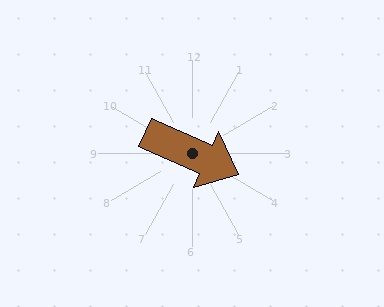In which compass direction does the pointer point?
Southeast.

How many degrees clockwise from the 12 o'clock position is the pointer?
Approximately 114 degrees.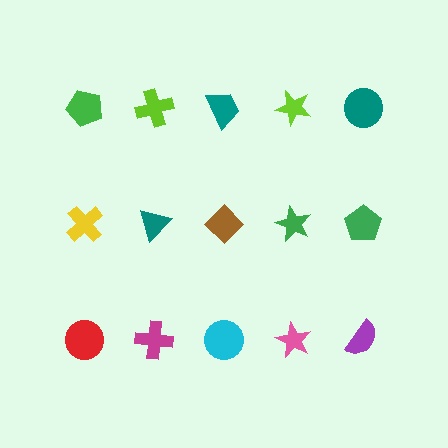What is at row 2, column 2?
A teal triangle.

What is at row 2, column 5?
A green pentagon.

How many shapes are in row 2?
5 shapes.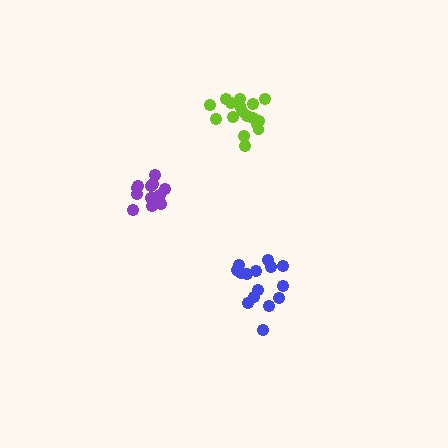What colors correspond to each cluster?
The clusters are colored: lime, blue, purple.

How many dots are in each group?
Group 1: 17 dots, Group 2: 15 dots, Group 3: 14 dots (46 total).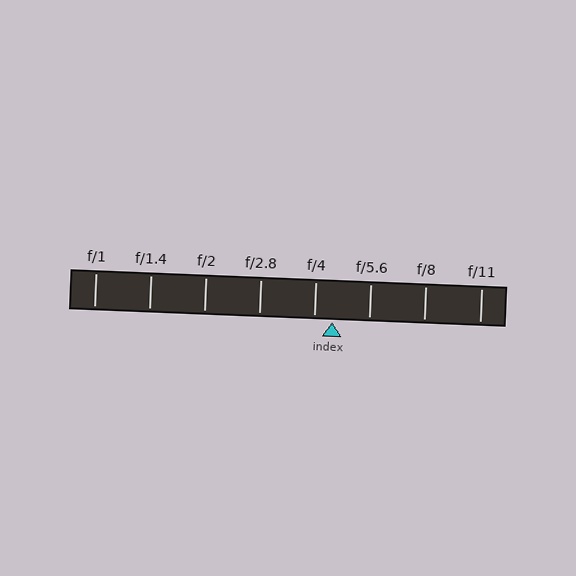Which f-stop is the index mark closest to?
The index mark is closest to f/4.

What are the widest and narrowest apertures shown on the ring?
The widest aperture shown is f/1 and the narrowest is f/11.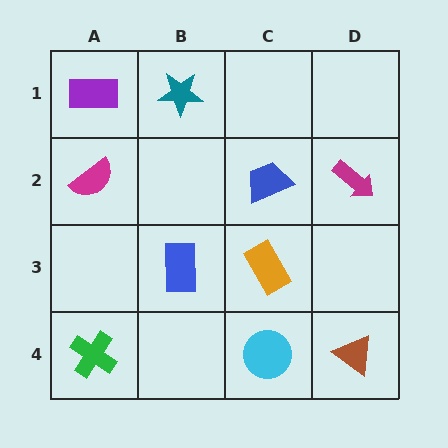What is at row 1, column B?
A teal star.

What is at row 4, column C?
A cyan circle.